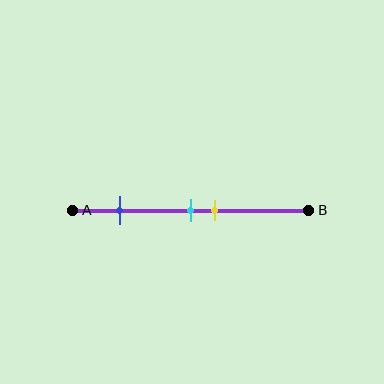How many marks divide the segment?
There are 3 marks dividing the segment.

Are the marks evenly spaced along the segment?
No, the marks are not evenly spaced.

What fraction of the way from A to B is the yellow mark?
The yellow mark is approximately 60% (0.6) of the way from A to B.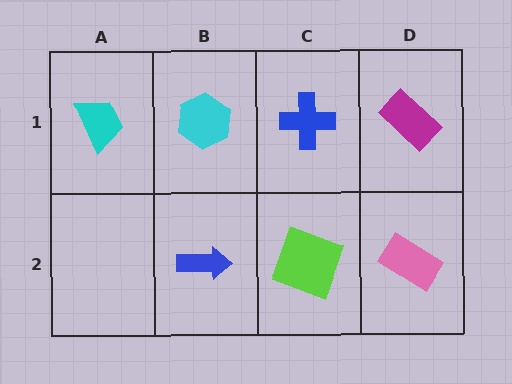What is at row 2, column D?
A pink rectangle.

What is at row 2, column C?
A lime square.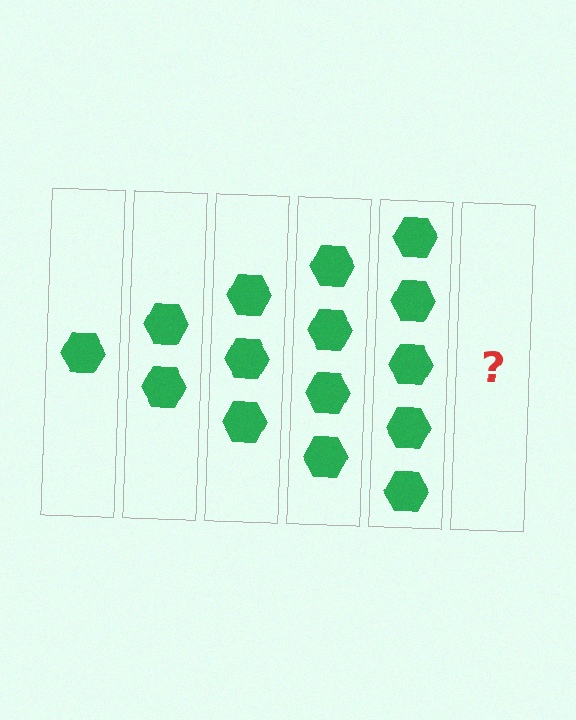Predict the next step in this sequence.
The next step is 6 hexagons.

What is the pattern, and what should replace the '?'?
The pattern is that each step adds one more hexagon. The '?' should be 6 hexagons.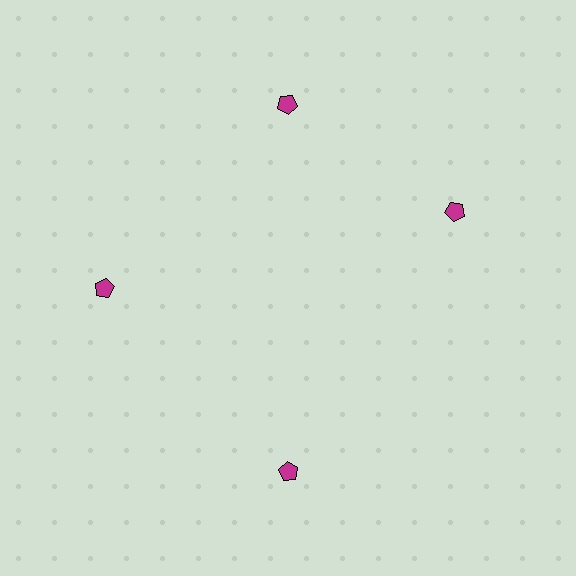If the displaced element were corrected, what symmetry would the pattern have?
It would have 4-fold rotational symmetry — the pattern would map onto itself every 90 degrees.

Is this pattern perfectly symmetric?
No. The 4 magenta pentagons are arranged in a ring, but one element near the 3 o'clock position is rotated out of alignment along the ring, breaking the 4-fold rotational symmetry.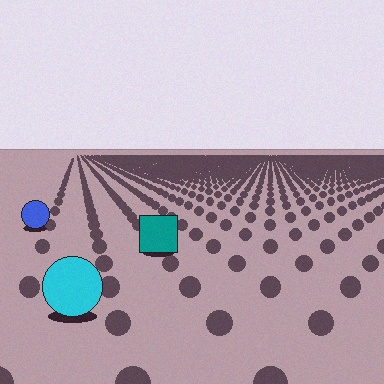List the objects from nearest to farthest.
From nearest to farthest: the cyan circle, the teal square, the blue circle.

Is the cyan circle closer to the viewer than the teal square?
Yes. The cyan circle is closer — you can tell from the texture gradient: the ground texture is coarser near it.